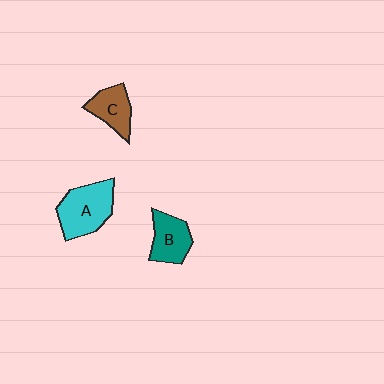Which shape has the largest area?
Shape A (cyan).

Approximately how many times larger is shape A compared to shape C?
Approximately 1.6 times.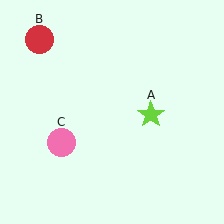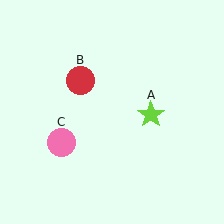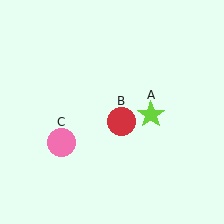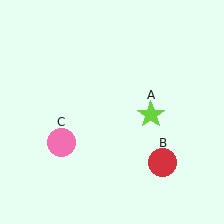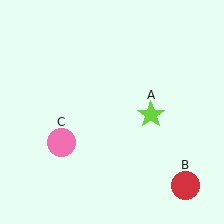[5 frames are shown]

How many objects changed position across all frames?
1 object changed position: red circle (object B).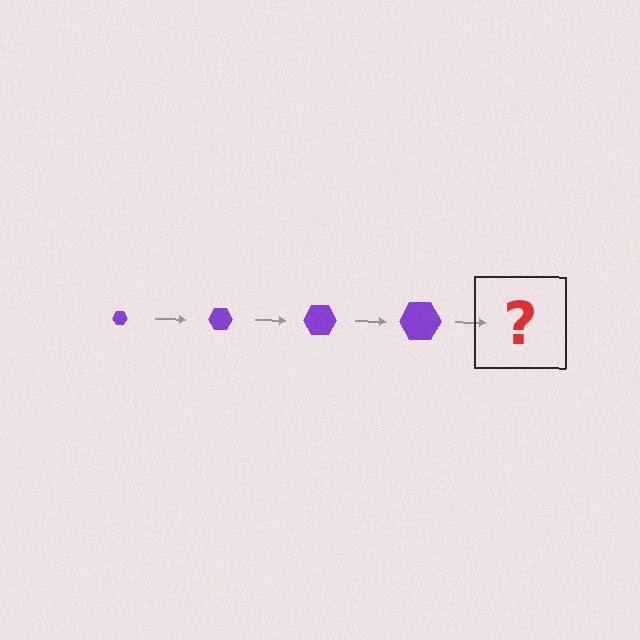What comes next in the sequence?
The next element should be a purple hexagon, larger than the previous one.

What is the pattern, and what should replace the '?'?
The pattern is that the hexagon gets progressively larger each step. The '?' should be a purple hexagon, larger than the previous one.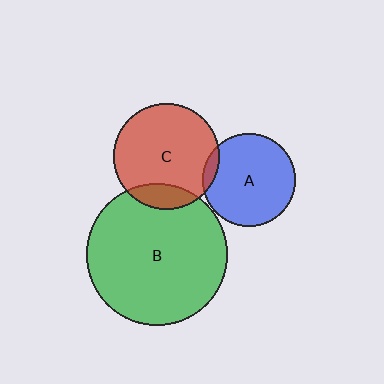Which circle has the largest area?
Circle B (green).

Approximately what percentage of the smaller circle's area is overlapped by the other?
Approximately 15%.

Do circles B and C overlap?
Yes.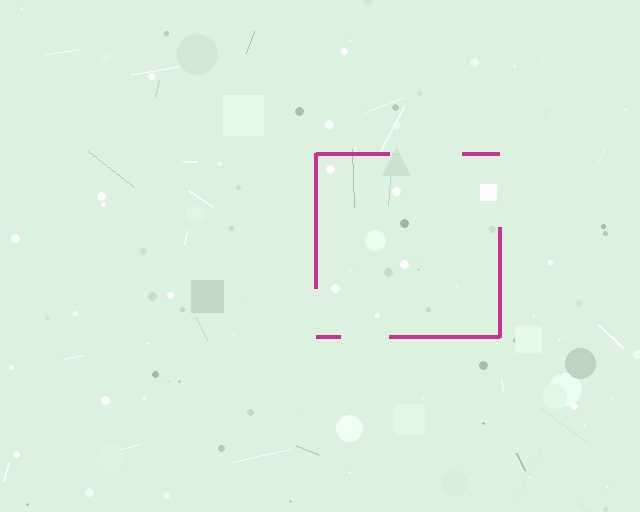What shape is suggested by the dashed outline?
The dashed outline suggests a square.